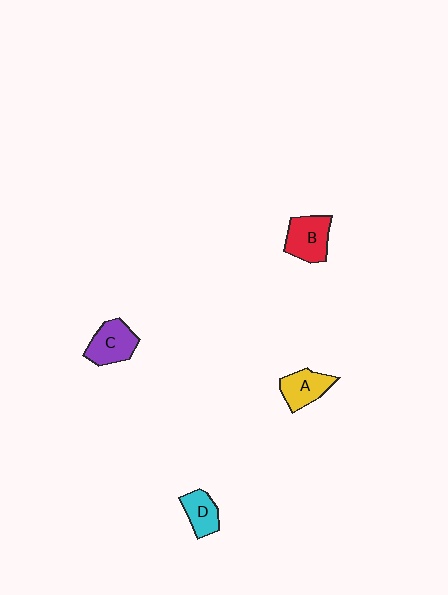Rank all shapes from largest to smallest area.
From largest to smallest: B (red), C (purple), A (yellow), D (cyan).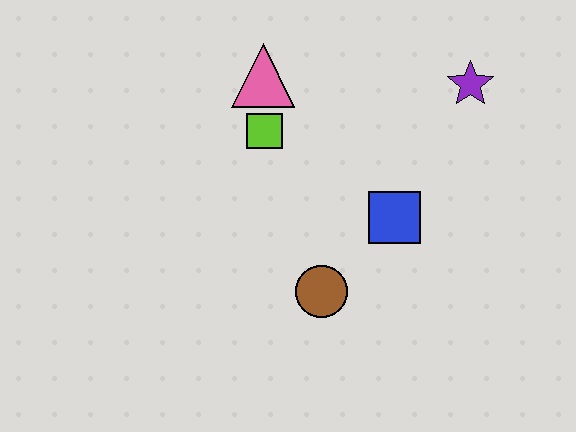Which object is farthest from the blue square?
The pink triangle is farthest from the blue square.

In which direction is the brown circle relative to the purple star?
The brown circle is below the purple star.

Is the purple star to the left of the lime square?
No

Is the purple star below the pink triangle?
Yes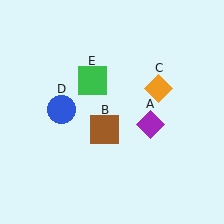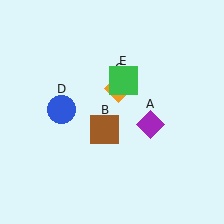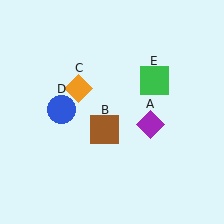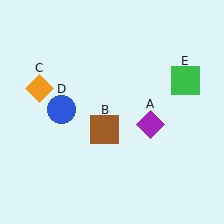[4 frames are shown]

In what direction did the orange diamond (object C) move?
The orange diamond (object C) moved left.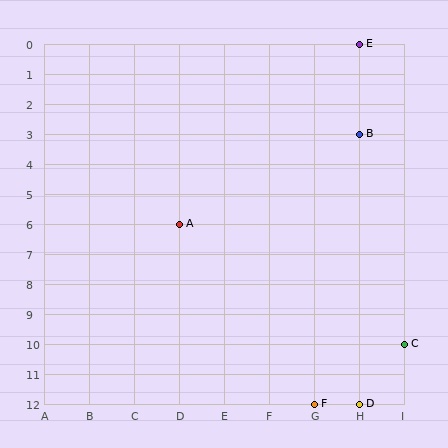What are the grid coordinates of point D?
Point D is at grid coordinates (H, 12).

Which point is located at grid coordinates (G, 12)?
Point F is at (G, 12).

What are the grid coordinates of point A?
Point A is at grid coordinates (D, 6).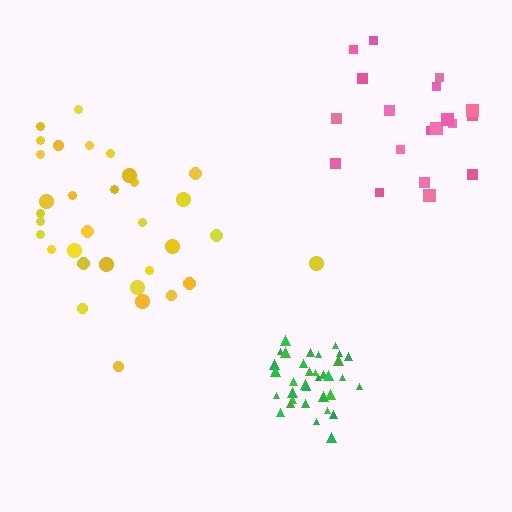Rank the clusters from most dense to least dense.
green, yellow, pink.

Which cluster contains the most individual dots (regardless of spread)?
Green (34).